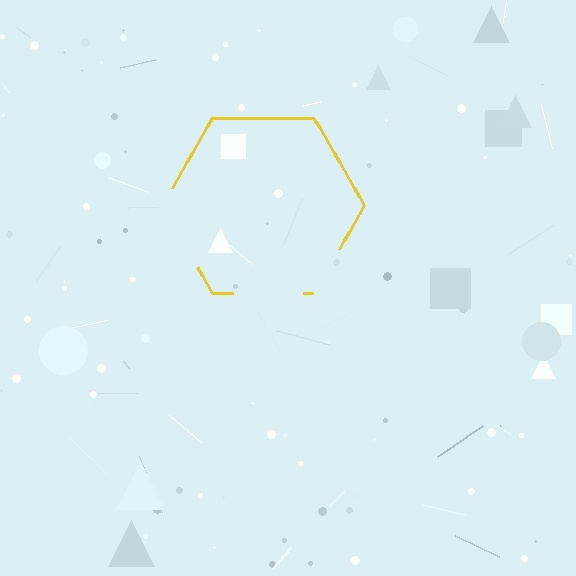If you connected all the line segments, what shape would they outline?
They would outline a hexagon.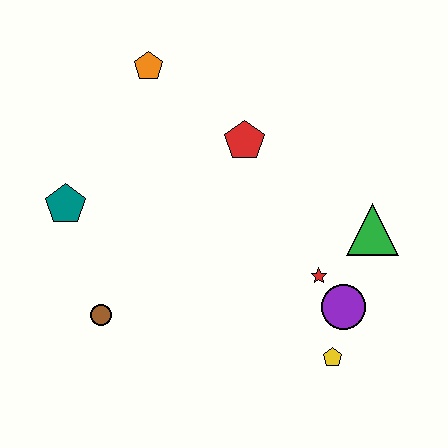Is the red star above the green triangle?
No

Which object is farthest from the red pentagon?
The yellow pentagon is farthest from the red pentagon.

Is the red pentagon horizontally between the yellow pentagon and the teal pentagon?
Yes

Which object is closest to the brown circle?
The teal pentagon is closest to the brown circle.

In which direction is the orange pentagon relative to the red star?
The orange pentagon is above the red star.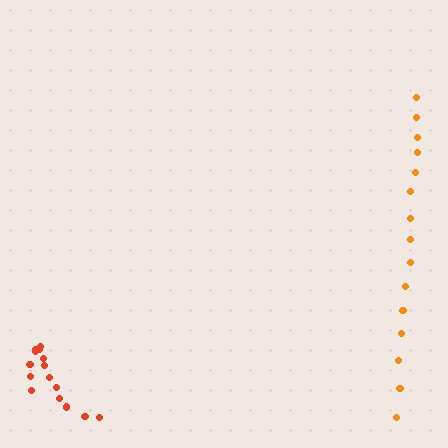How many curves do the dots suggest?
There are 2 distinct paths.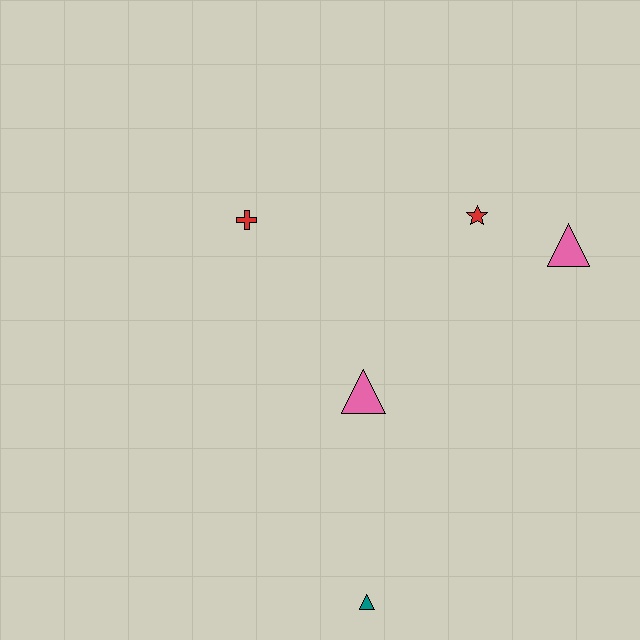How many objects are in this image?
There are 5 objects.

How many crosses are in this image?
There is 1 cross.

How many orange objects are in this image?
There are no orange objects.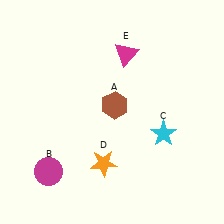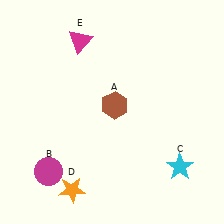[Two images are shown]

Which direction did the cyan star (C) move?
The cyan star (C) moved down.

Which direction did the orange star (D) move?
The orange star (D) moved left.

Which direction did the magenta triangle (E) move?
The magenta triangle (E) moved left.